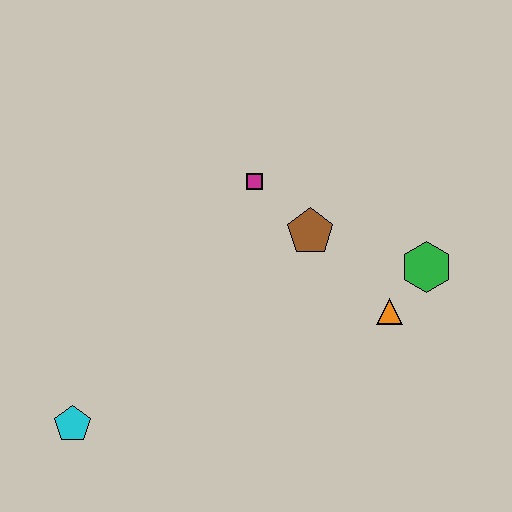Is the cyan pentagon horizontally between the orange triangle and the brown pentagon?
No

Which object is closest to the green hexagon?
The orange triangle is closest to the green hexagon.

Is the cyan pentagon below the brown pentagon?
Yes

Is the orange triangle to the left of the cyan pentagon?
No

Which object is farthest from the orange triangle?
The cyan pentagon is farthest from the orange triangle.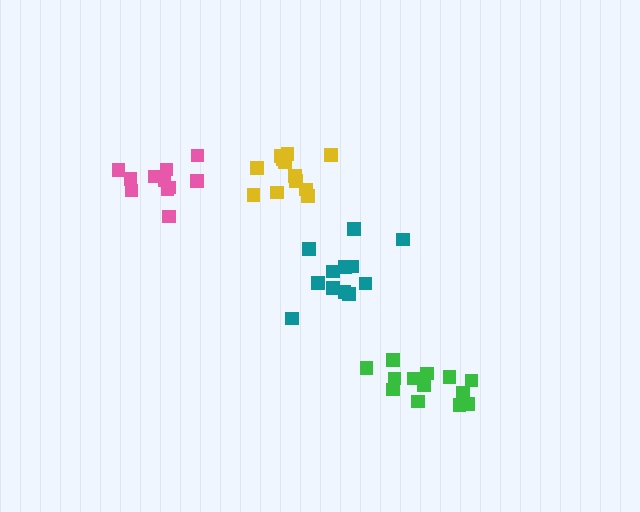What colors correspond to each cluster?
The clusters are colored: teal, green, yellow, pink.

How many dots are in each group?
Group 1: 12 dots, Group 2: 13 dots, Group 3: 12 dots, Group 4: 11 dots (48 total).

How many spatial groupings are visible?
There are 4 spatial groupings.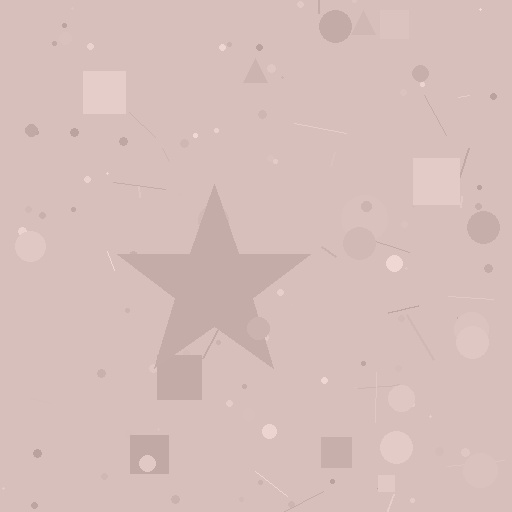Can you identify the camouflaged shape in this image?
The camouflaged shape is a star.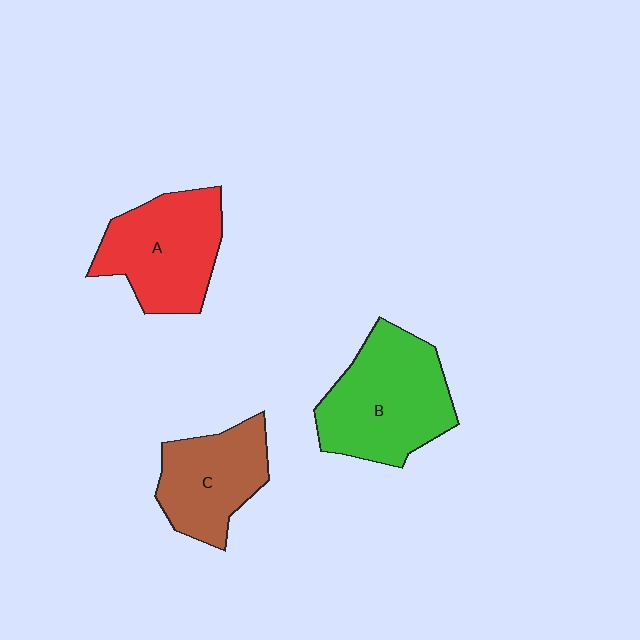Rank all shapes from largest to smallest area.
From largest to smallest: B (green), A (red), C (brown).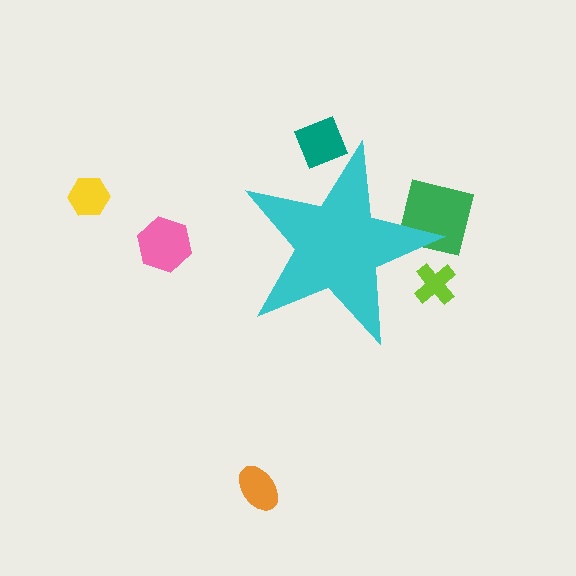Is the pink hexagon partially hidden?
No, the pink hexagon is fully visible.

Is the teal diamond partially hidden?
Yes, the teal diamond is partially hidden behind the cyan star.